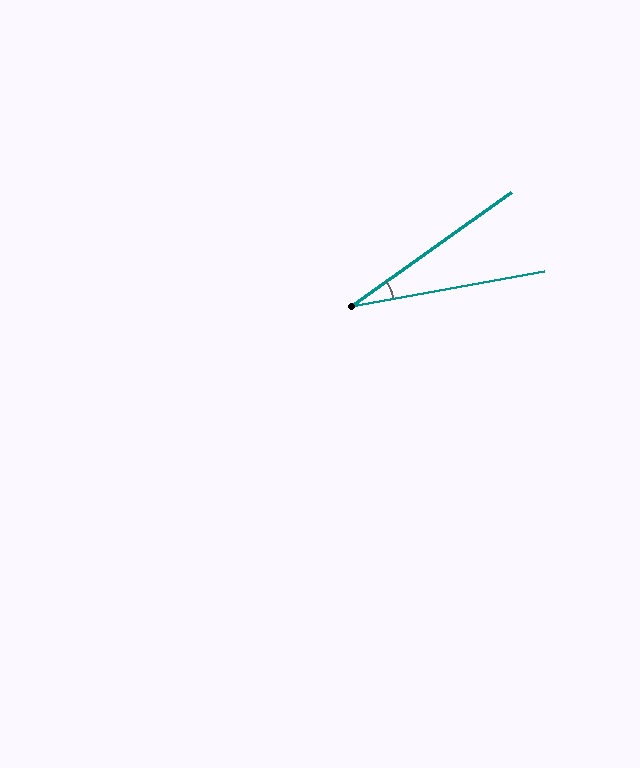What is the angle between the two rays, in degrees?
Approximately 25 degrees.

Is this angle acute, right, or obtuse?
It is acute.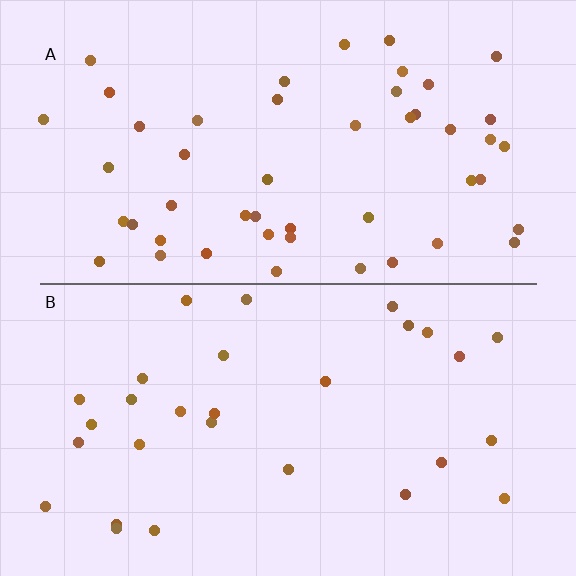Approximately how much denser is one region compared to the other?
Approximately 1.7× — region A over region B.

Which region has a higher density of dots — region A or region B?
A (the top).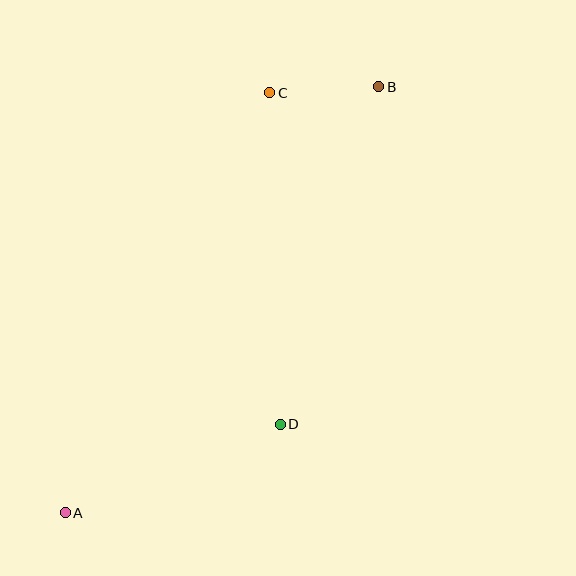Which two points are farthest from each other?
Points A and B are farthest from each other.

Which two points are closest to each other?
Points B and C are closest to each other.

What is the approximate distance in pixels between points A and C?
The distance between A and C is approximately 467 pixels.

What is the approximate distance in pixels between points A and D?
The distance between A and D is approximately 233 pixels.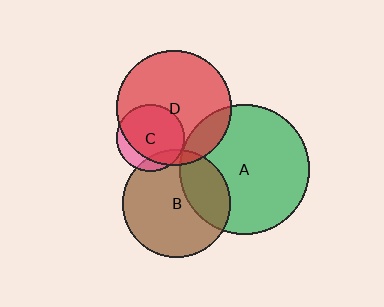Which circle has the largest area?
Circle A (green).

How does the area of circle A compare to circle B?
Approximately 1.5 times.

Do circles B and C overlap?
Yes.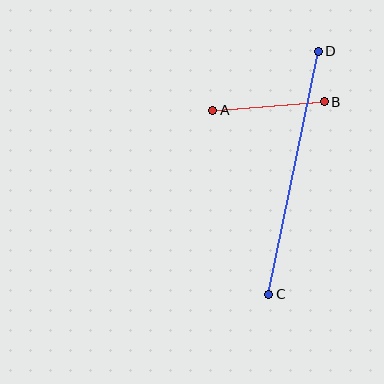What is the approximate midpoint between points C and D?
The midpoint is at approximately (293, 173) pixels.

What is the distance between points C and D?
The distance is approximately 248 pixels.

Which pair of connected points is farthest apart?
Points C and D are farthest apart.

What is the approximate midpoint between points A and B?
The midpoint is at approximately (269, 106) pixels.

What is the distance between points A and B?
The distance is approximately 112 pixels.